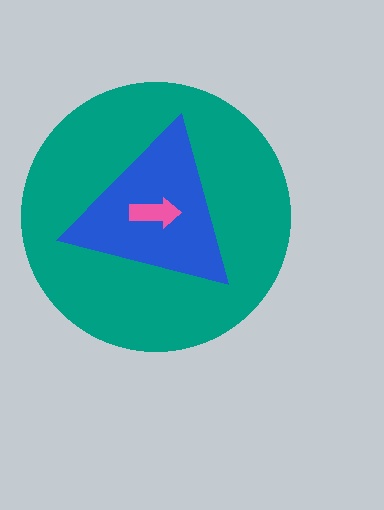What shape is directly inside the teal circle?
The blue triangle.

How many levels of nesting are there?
3.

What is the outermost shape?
The teal circle.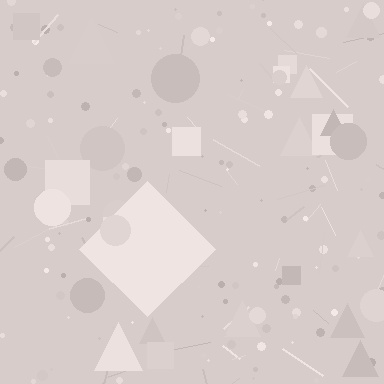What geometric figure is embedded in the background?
A diamond is embedded in the background.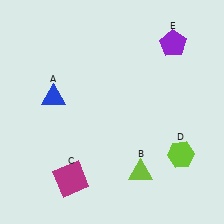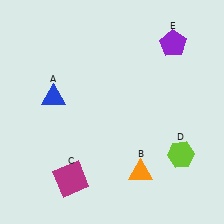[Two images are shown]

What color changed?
The triangle (B) changed from lime in Image 1 to orange in Image 2.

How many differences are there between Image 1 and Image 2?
There is 1 difference between the two images.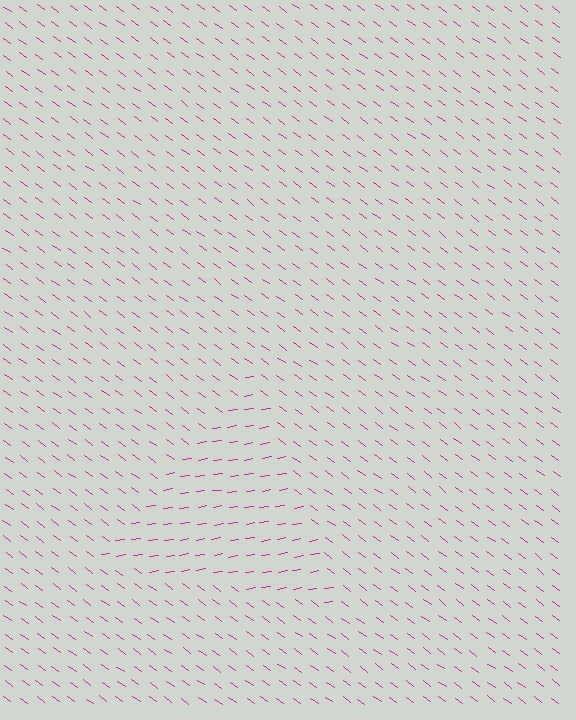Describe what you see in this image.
The image is filled with small magenta line segments. A triangle region in the image has lines oriented differently from the surrounding lines, creating a visible texture boundary.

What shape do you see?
I see a triangle.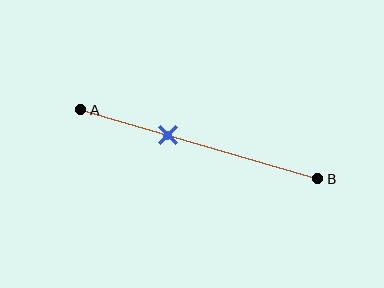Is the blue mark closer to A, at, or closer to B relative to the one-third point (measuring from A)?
The blue mark is closer to point B than the one-third point of segment AB.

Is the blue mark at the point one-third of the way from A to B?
No, the mark is at about 35% from A, not at the 33% one-third point.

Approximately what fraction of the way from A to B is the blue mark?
The blue mark is approximately 35% of the way from A to B.